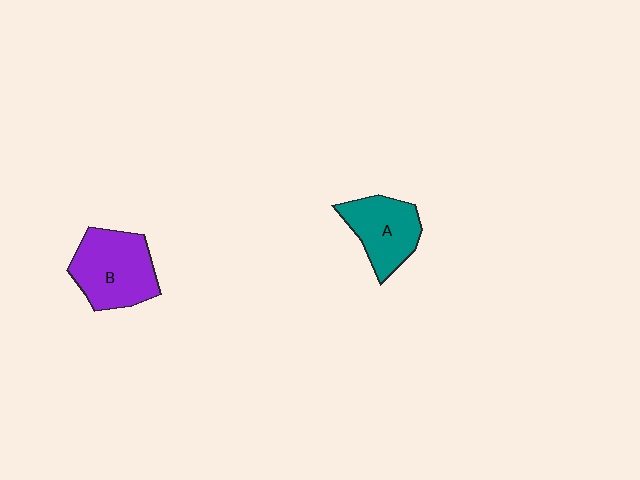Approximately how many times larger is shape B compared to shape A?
Approximately 1.3 times.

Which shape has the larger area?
Shape B (purple).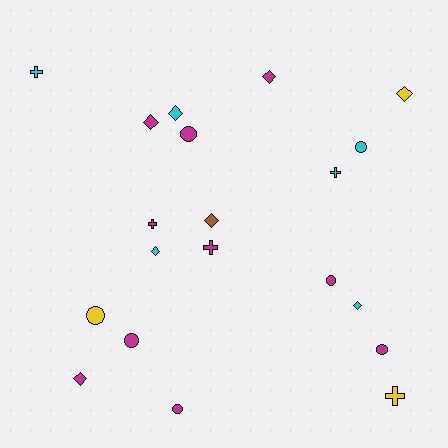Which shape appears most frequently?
Diamond, with 8 objects.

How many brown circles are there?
There are no brown circles.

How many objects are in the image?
There are 20 objects.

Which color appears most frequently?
Magenta, with 10 objects.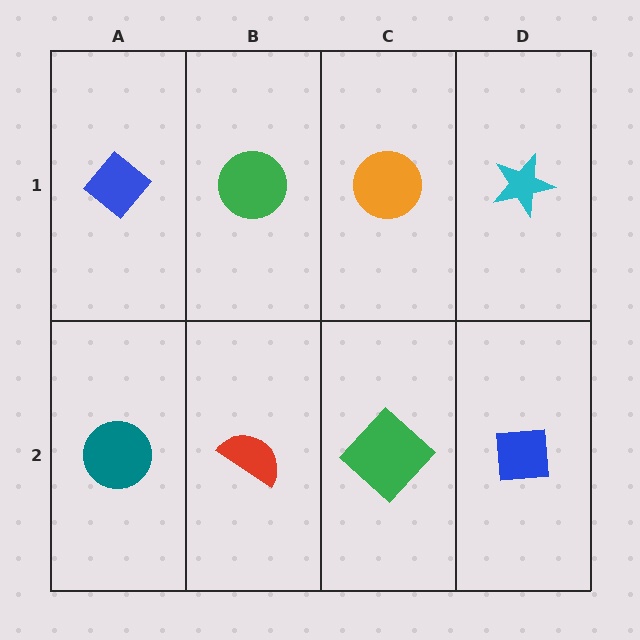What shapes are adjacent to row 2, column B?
A green circle (row 1, column B), a teal circle (row 2, column A), a green diamond (row 2, column C).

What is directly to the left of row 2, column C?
A red semicircle.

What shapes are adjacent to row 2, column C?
An orange circle (row 1, column C), a red semicircle (row 2, column B), a blue square (row 2, column D).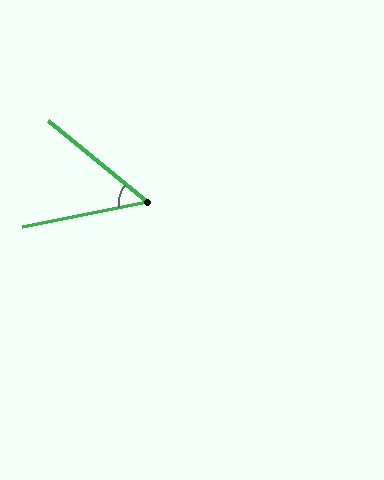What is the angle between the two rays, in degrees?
Approximately 51 degrees.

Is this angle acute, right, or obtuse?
It is acute.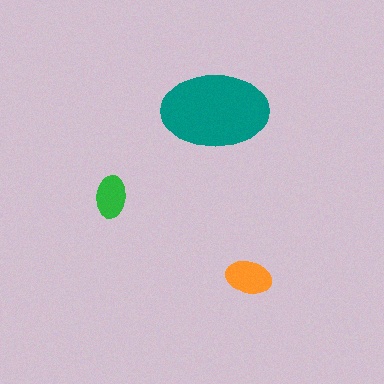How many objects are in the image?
There are 3 objects in the image.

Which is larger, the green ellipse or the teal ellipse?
The teal one.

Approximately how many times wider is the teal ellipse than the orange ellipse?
About 2.5 times wider.